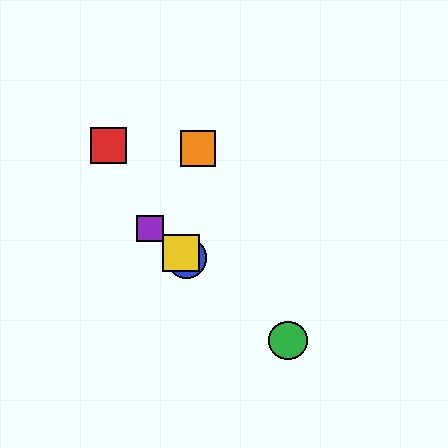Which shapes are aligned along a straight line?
The blue circle, the green circle, the yellow square, the purple square are aligned along a straight line.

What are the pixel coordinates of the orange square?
The orange square is at (198, 149).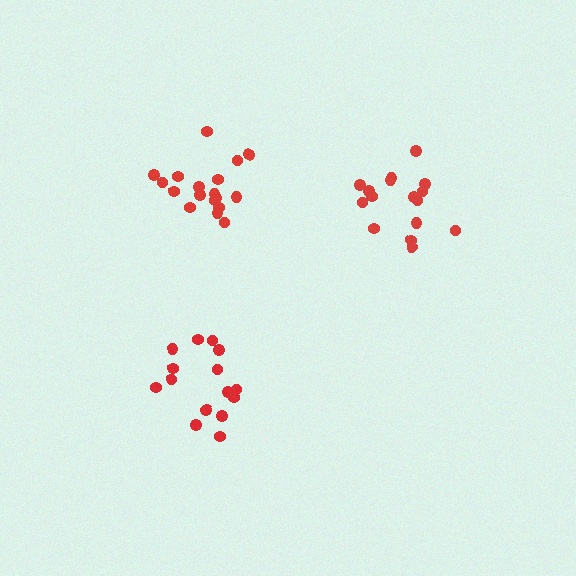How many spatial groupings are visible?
There are 3 spatial groupings.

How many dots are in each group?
Group 1: 16 dots, Group 2: 18 dots, Group 3: 15 dots (49 total).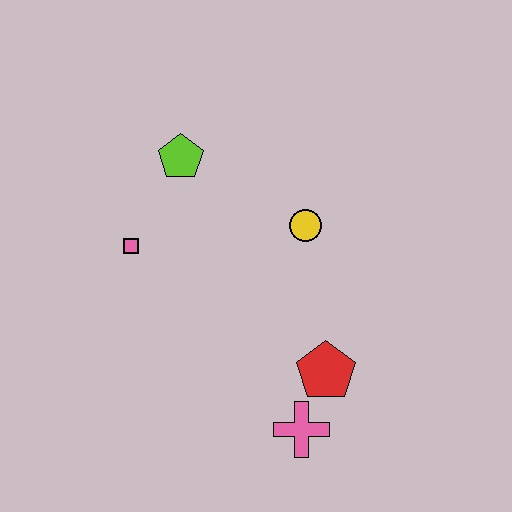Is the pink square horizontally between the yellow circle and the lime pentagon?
No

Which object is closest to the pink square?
The lime pentagon is closest to the pink square.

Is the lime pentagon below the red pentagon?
No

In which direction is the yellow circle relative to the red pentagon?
The yellow circle is above the red pentagon.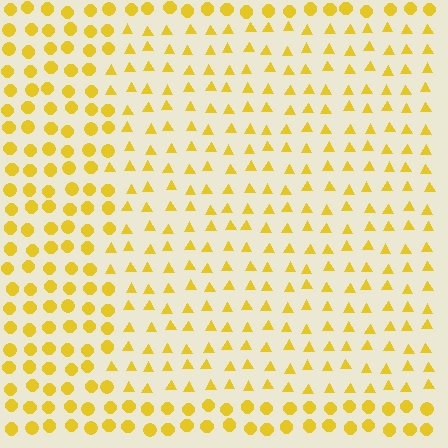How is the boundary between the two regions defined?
The boundary is defined by a change in element shape: triangles inside vs. circles outside. All elements share the same color and spacing.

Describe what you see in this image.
The image is filled with small yellow elements arranged in a uniform grid. A rectangle-shaped region contains triangles, while the surrounding area contains circles. The boundary is defined purely by the change in element shape.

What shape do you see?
I see a rectangle.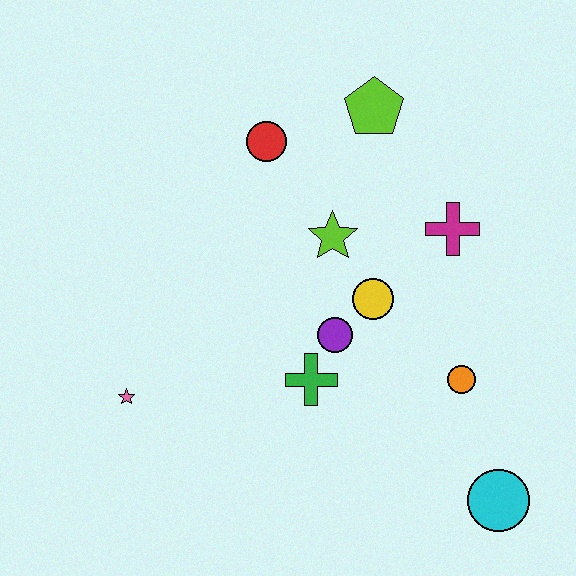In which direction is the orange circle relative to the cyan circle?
The orange circle is above the cyan circle.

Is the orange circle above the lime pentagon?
No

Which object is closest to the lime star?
The yellow circle is closest to the lime star.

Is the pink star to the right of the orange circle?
No